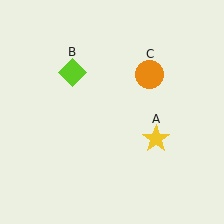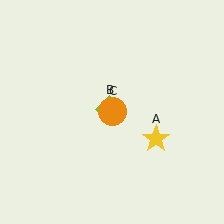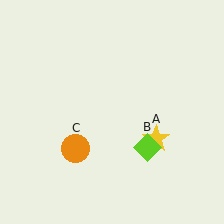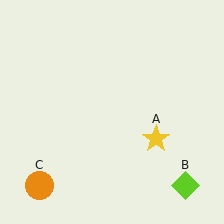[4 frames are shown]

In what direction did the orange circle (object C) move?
The orange circle (object C) moved down and to the left.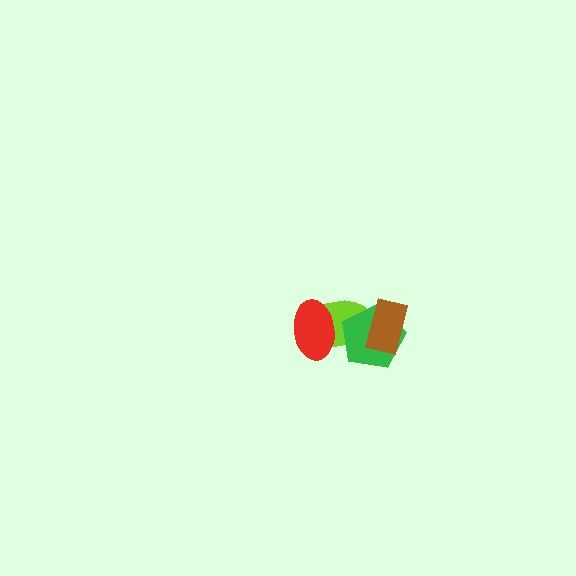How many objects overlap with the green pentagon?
2 objects overlap with the green pentagon.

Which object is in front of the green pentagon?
The brown rectangle is in front of the green pentagon.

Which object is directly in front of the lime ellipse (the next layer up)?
The green pentagon is directly in front of the lime ellipse.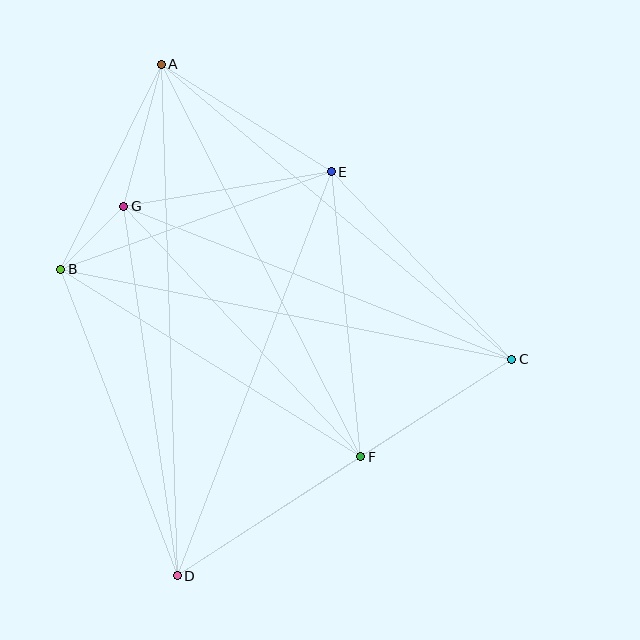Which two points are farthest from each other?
Points A and D are farthest from each other.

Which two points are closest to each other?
Points B and G are closest to each other.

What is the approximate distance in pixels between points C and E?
The distance between C and E is approximately 260 pixels.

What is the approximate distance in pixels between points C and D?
The distance between C and D is approximately 398 pixels.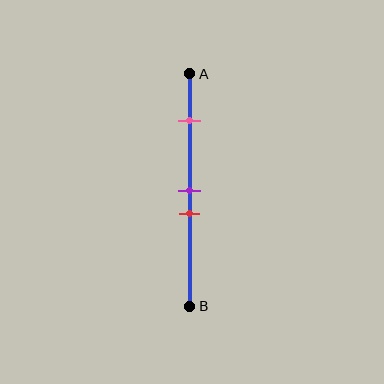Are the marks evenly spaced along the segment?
No, the marks are not evenly spaced.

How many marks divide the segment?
There are 3 marks dividing the segment.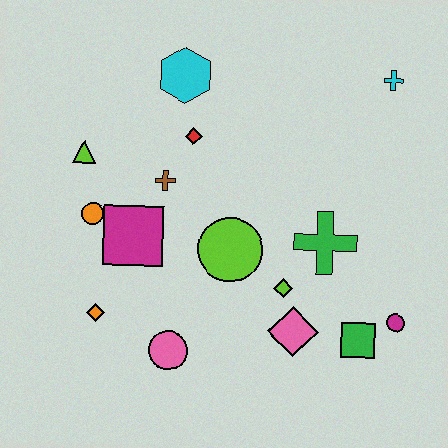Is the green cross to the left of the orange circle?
No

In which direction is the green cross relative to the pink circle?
The green cross is to the right of the pink circle.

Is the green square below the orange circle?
Yes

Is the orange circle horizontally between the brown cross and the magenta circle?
No